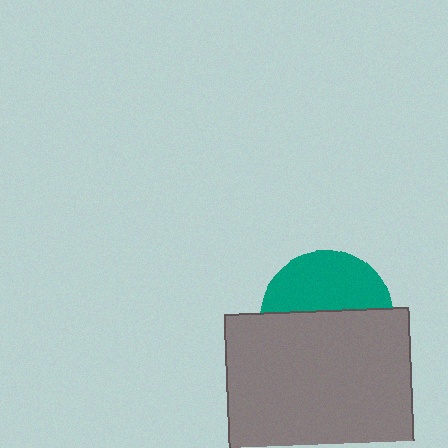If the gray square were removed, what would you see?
You would see the complete teal circle.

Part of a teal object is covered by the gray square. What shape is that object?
It is a circle.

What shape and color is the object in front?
The object in front is a gray square.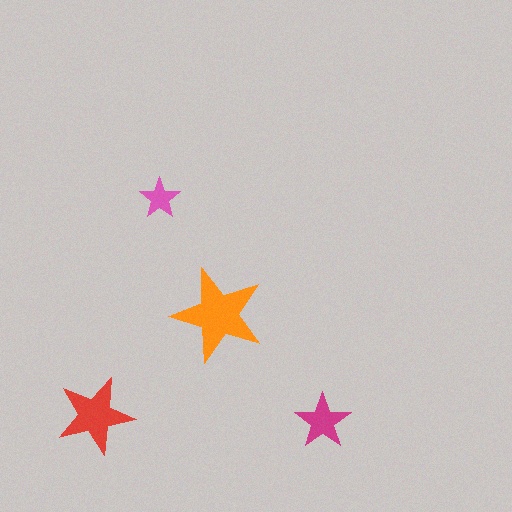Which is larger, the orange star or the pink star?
The orange one.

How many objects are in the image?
There are 4 objects in the image.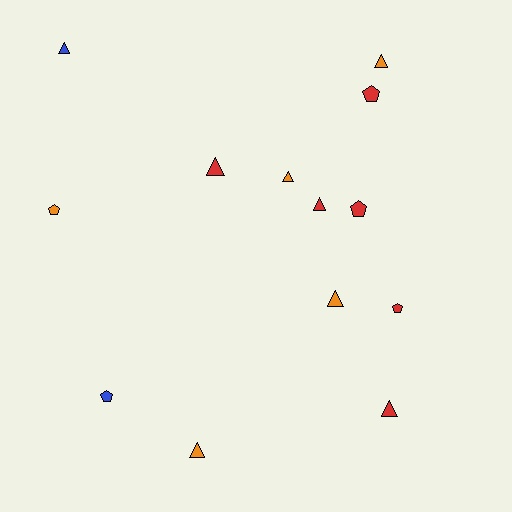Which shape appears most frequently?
Triangle, with 8 objects.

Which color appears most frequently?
Red, with 6 objects.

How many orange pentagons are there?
There is 1 orange pentagon.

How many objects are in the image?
There are 13 objects.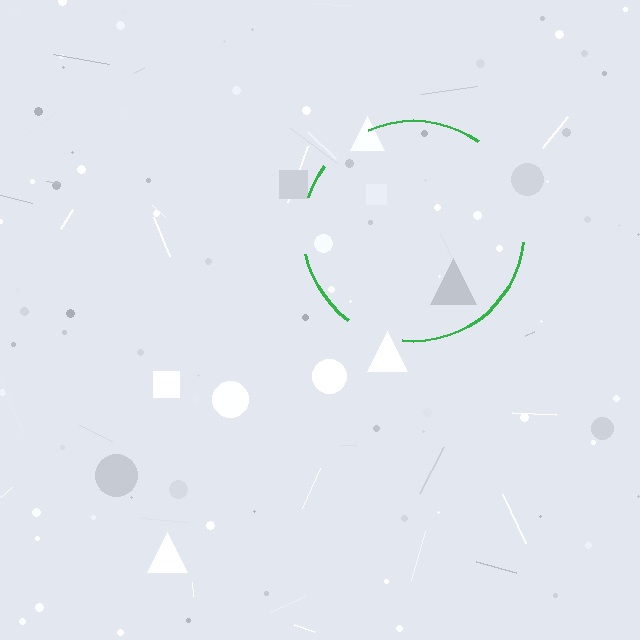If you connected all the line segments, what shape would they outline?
They would outline a circle.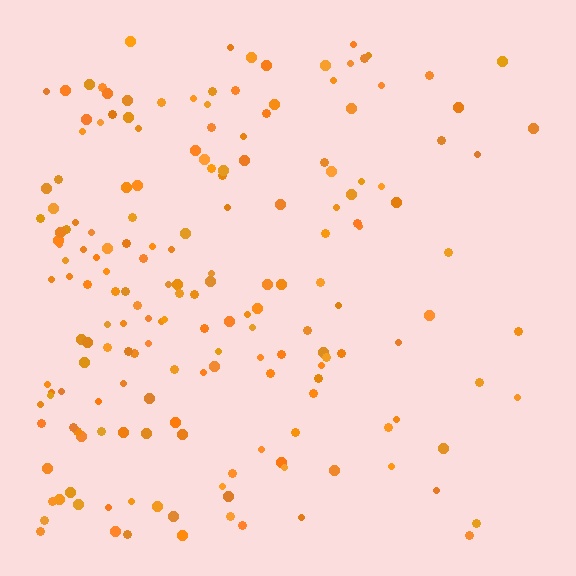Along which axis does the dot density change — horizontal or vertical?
Horizontal.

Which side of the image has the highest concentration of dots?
The left.